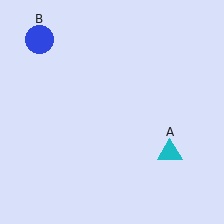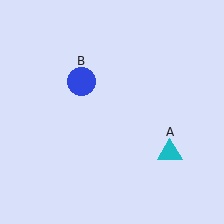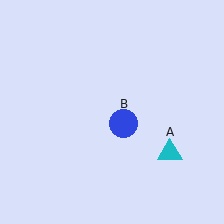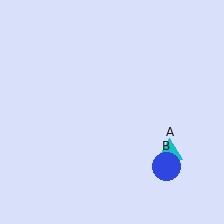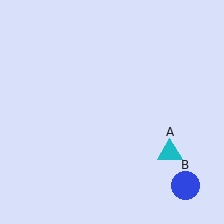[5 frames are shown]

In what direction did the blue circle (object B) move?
The blue circle (object B) moved down and to the right.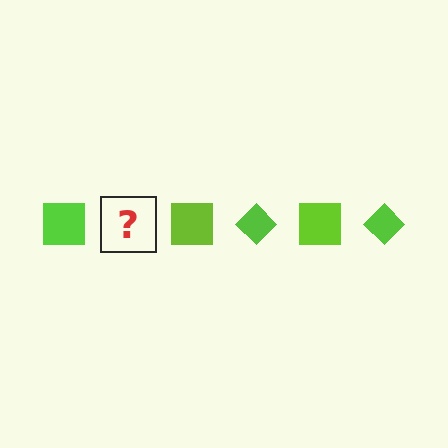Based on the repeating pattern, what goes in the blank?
The blank should be a lime diamond.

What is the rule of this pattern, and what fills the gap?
The rule is that the pattern cycles through square, diamond shapes in lime. The gap should be filled with a lime diamond.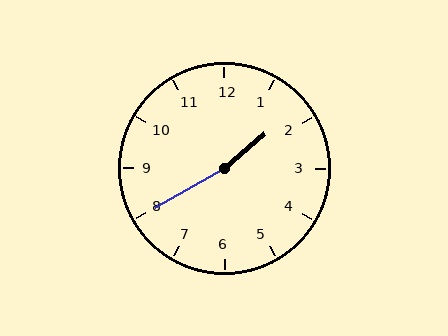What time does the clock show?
1:40.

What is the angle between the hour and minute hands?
Approximately 170 degrees.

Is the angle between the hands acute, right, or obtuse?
It is obtuse.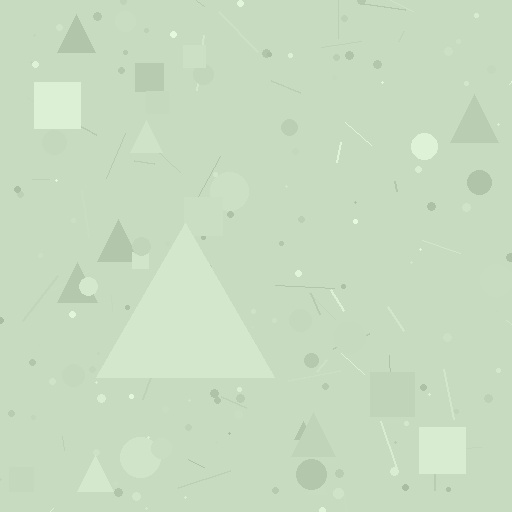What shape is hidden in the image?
A triangle is hidden in the image.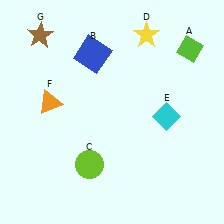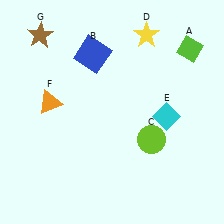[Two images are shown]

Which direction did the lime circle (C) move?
The lime circle (C) moved right.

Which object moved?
The lime circle (C) moved right.